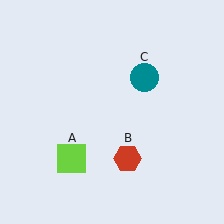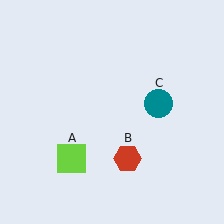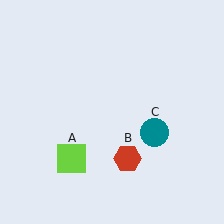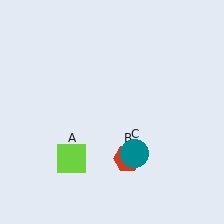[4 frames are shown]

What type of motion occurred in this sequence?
The teal circle (object C) rotated clockwise around the center of the scene.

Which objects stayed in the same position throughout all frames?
Lime square (object A) and red hexagon (object B) remained stationary.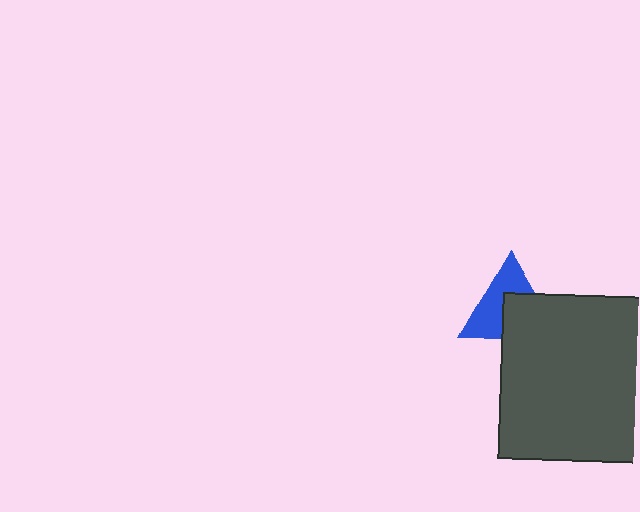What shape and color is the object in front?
The object in front is a dark gray square.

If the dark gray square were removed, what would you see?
You would see the complete blue triangle.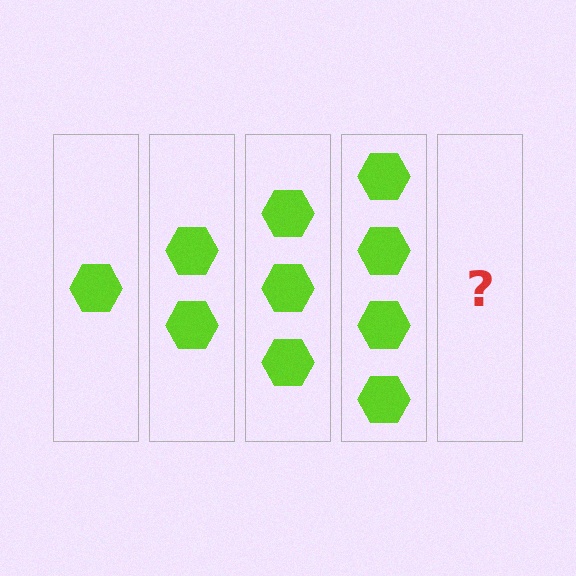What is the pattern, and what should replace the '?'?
The pattern is that each step adds one more hexagon. The '?' should be 5 hexagons.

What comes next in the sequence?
The next element should be 5 hexagons.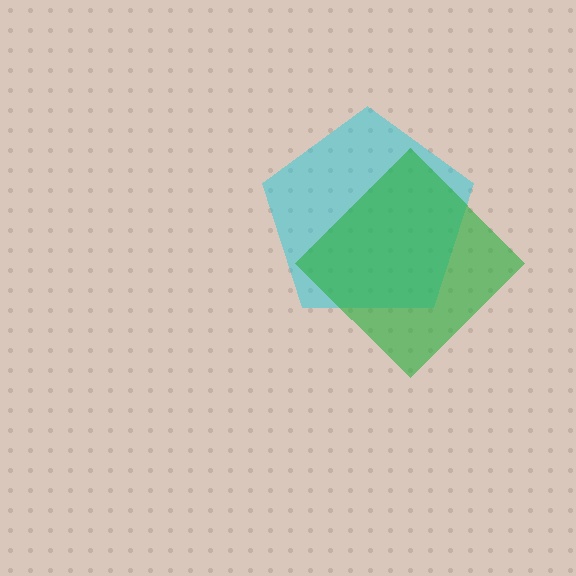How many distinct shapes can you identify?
There are 2 distinct shapes: a cyan pentagon, a green diamond.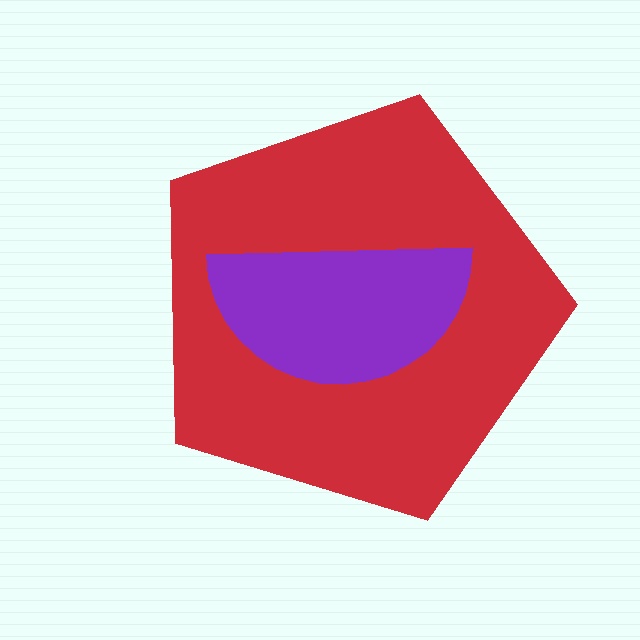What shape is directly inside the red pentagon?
The purple semicircle.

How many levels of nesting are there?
2.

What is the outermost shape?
The red pentagon.